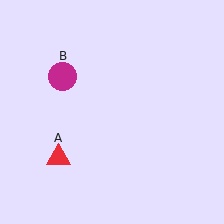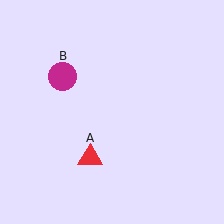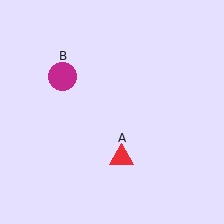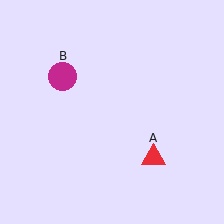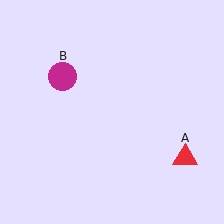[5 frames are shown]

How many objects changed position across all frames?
1 object changed position: red triangle (object A).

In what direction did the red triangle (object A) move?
The red triangle (object A) moved right.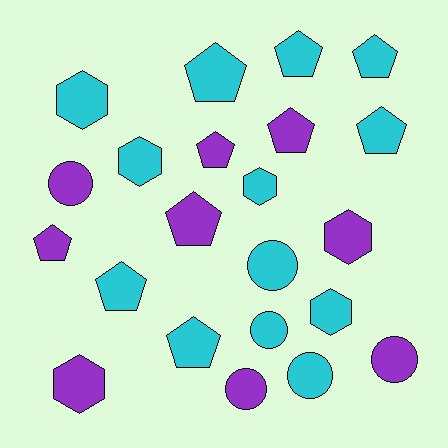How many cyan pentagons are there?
There are 6 cyan pentagons.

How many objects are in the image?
There are 22 objects.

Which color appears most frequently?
Cyan, with 13 objects.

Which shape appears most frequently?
Pentagon, with 10 objects.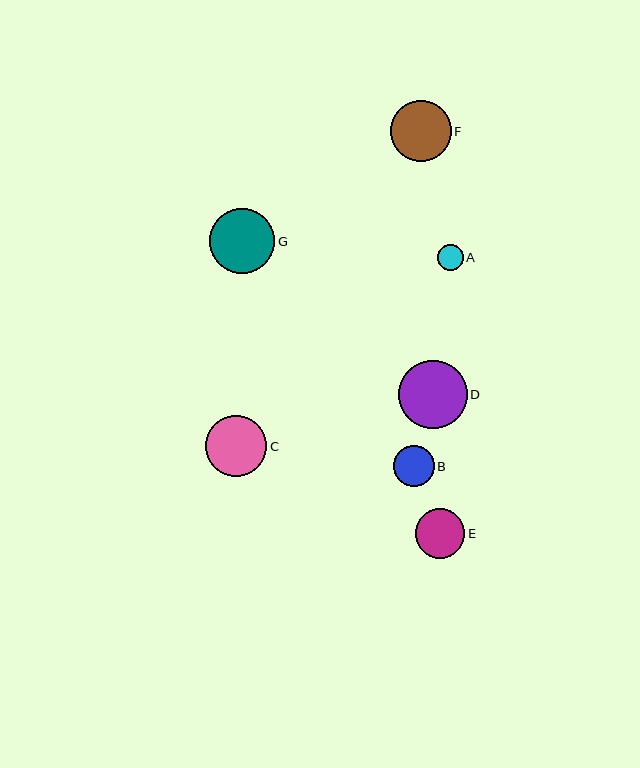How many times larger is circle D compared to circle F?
Circle D is approximately 1.1 times the size of circle F.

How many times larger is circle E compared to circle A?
Circle E is approximately 1.9 times the size of circle A.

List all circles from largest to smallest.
From largest to smallest: D, G, C, F, E, B, A.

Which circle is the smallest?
Circle A is the smallest with a size of approximately 26 pixels.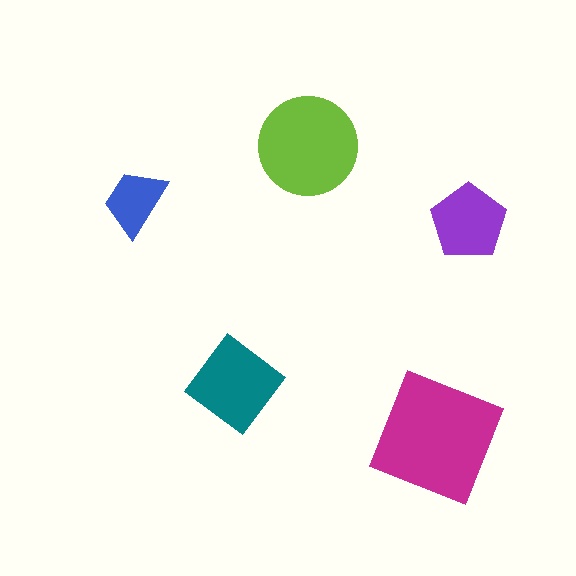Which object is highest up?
The lime circle is topmost.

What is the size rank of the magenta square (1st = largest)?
1st.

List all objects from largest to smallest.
The magenta square, the lime circle, the teal diamond, the purple pentagon, the blue trapezoid.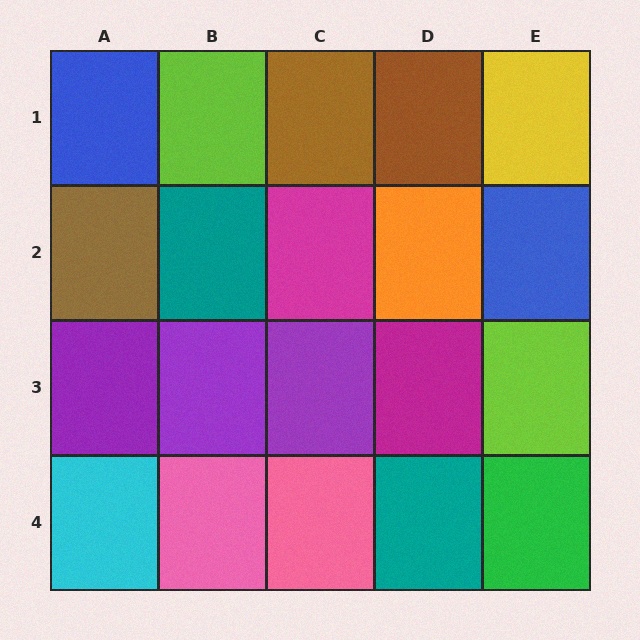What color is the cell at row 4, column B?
Pink.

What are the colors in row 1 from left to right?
Blue, lime, brown, brown, yellow.